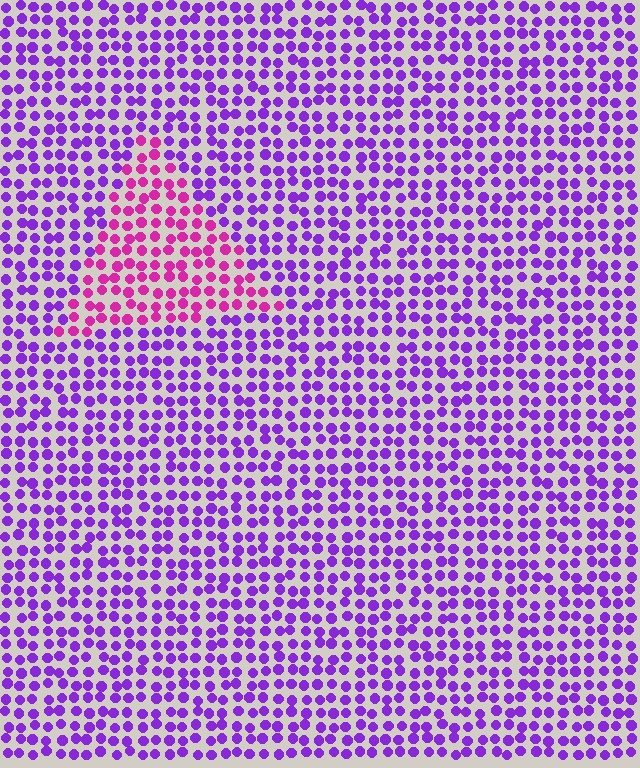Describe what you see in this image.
The image is filled with small purple elements in a uniform arrangement. A triangle-shaped region is visible where the elements are tinted to a slightly different hue, forming a subtle color boundary.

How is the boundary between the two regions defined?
The boundary is defined purely by a slight shift in hue (about 43 degrees). Spacing, size, and orientation are identical on both sides.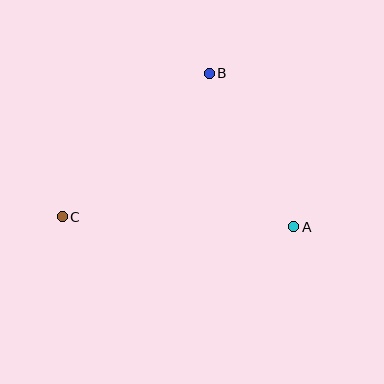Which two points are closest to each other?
Points A and B are closest to each other.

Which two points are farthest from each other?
Points A and C are farthest from each other.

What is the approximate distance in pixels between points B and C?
The distance between B and C is approximately 205 pixels.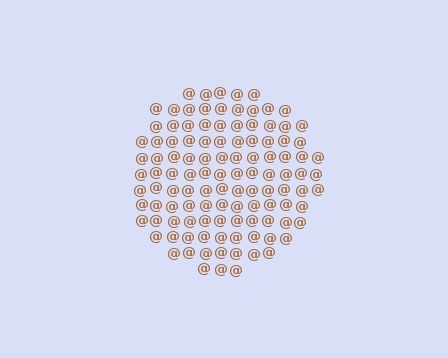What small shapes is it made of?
It is made of small at signs.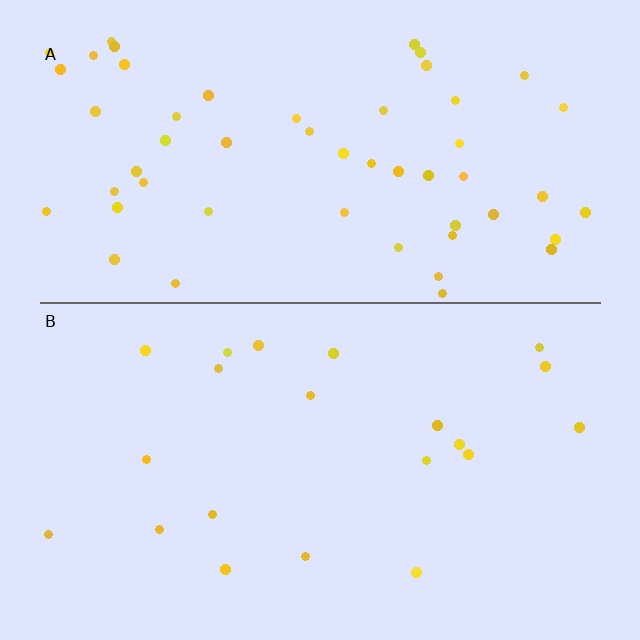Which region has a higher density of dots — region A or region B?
A (the top).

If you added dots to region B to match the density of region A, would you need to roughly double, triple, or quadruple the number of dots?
Approximately triple.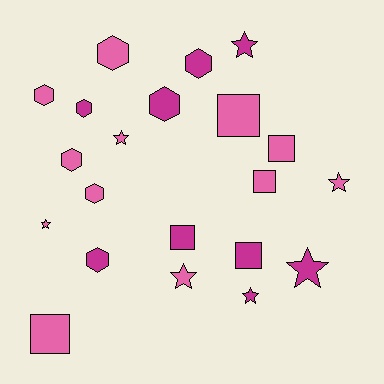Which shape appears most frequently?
Hexagon, with 8 objects.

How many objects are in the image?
There are 21 objects.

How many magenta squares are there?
There are 2 magenta squares.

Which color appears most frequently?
Pink, with 12 objects.